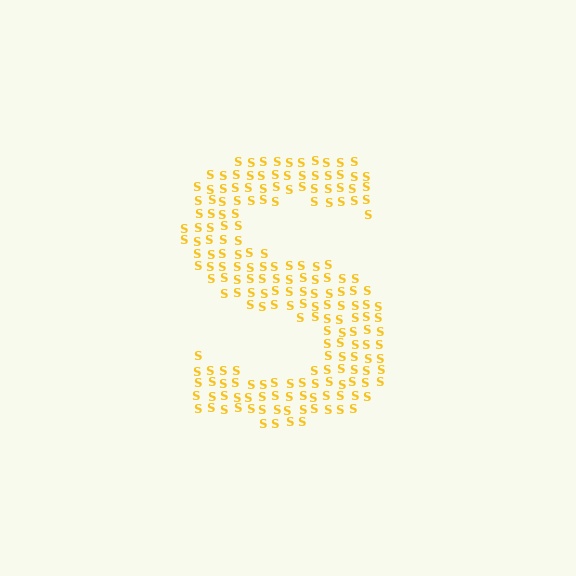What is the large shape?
The large shape is the letter S.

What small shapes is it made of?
It is made of small letter S's.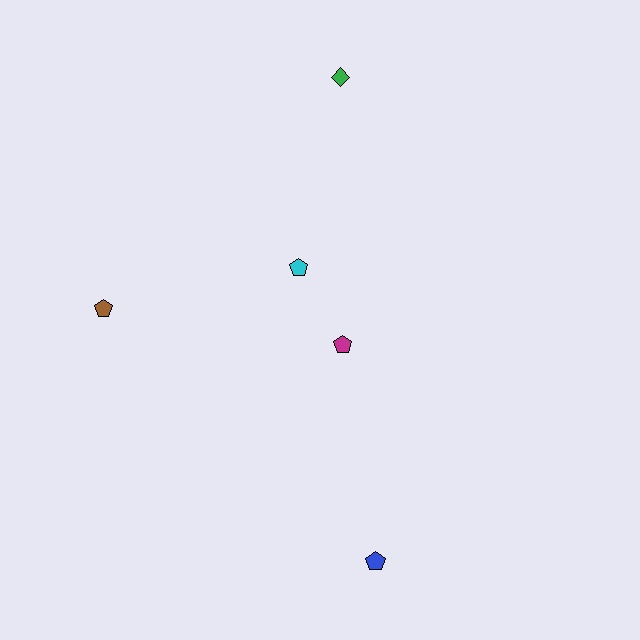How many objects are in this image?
There are 5 objects.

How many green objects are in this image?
There is 1 green object.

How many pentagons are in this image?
There are 4 pentagons.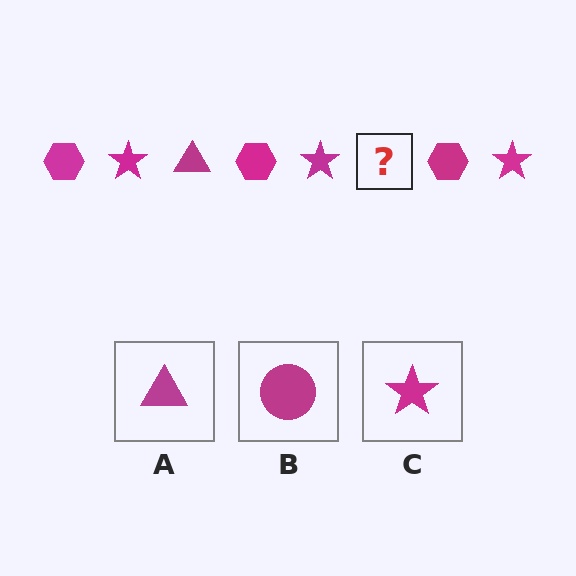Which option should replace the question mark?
Option A.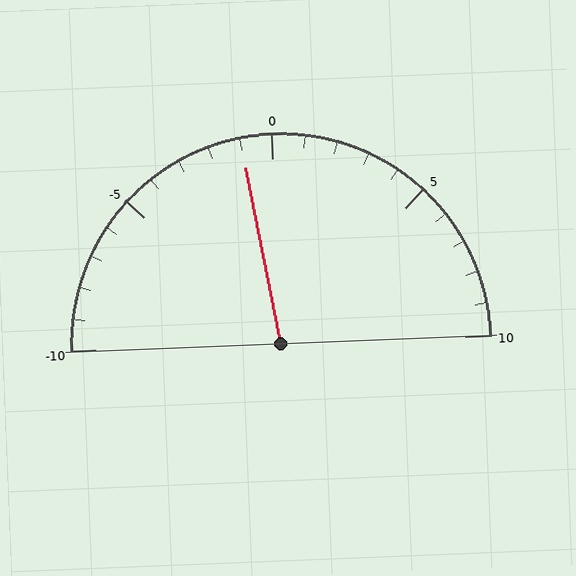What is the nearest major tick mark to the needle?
The nearest major tick mark is 0.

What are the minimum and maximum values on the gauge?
The gauge ranges from -10 to 10.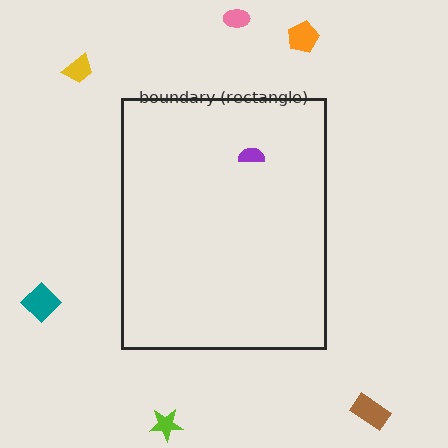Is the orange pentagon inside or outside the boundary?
Outside.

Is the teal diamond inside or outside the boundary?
Outside.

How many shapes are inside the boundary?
1 inside, 6 outside.